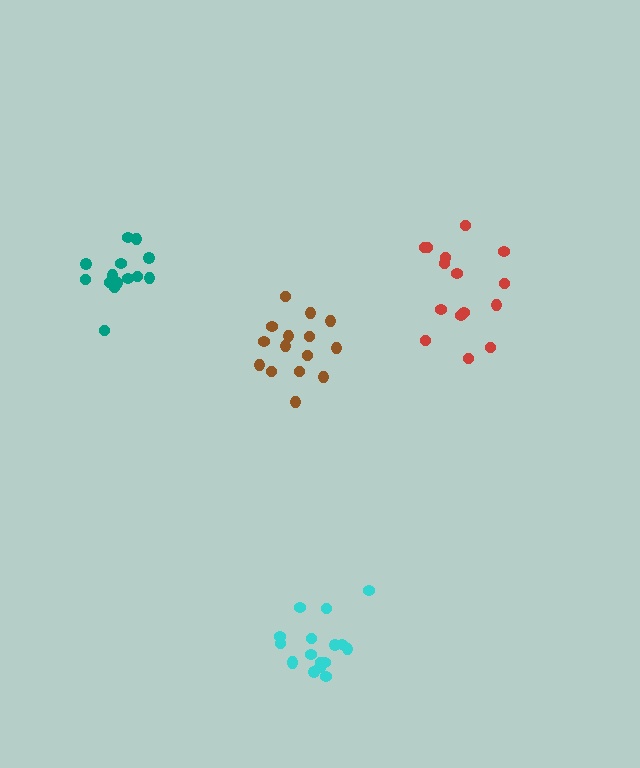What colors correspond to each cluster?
The clusters are colored: teal, cyan, brown, red.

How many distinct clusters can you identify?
There are 4 distinct clusters.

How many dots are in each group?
Group 1: 14 dots, Group 2: 17 dots, Group 3: 15 dots, Group 4: 15 dots (61 total).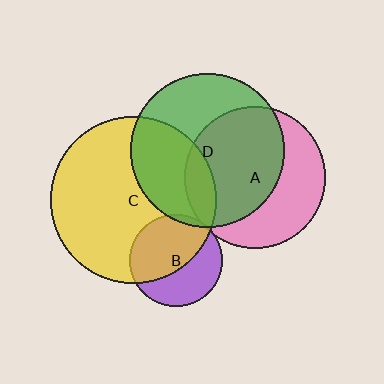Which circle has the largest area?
Circle C (yellow).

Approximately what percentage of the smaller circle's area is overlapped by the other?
Approximately 60%.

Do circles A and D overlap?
Yes.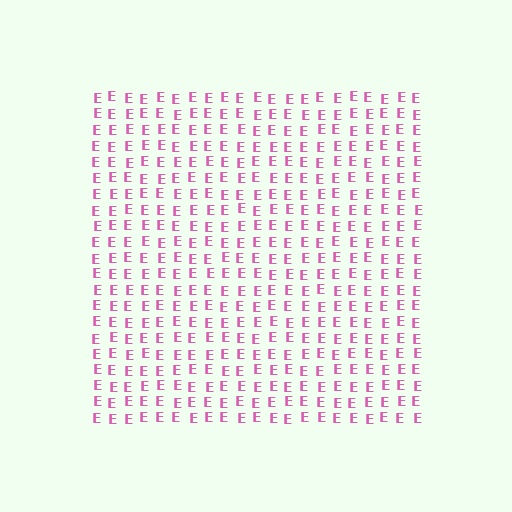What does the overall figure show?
The overall figure shows a square.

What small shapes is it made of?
It is made of small letter E's.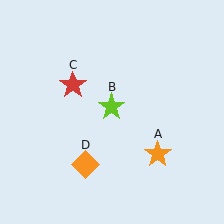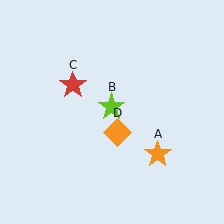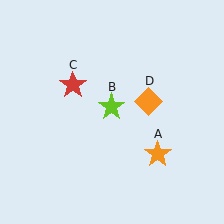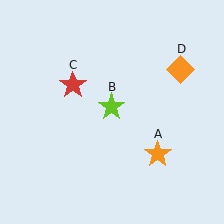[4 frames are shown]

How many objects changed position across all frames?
1 object changed position: orange diamond (object D).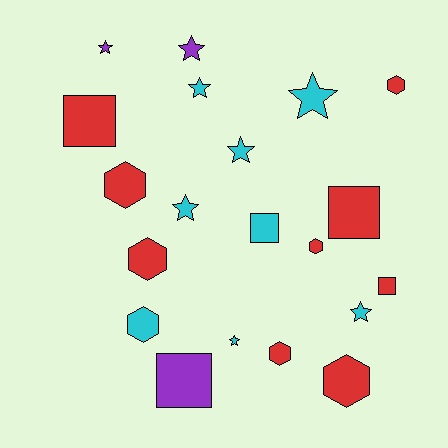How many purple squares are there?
There is 1 purple square.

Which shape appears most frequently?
Star, with 8 objects.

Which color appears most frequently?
Red, with 9 objects.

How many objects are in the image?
There are 20 objects.